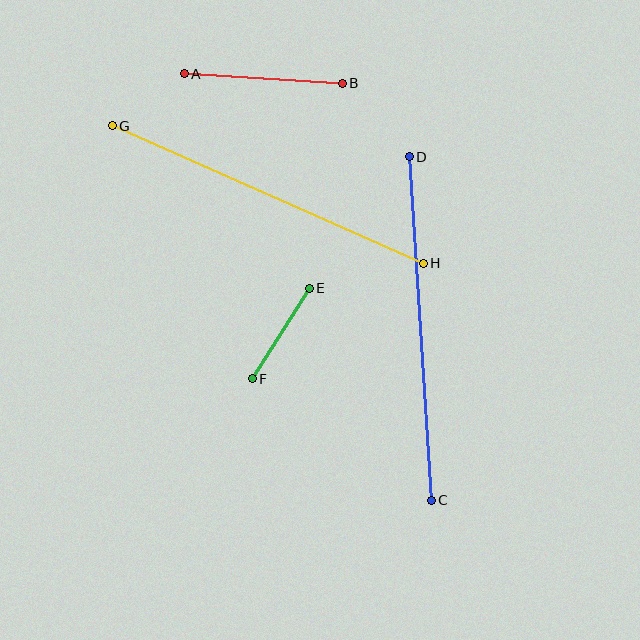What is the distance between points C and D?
The distance is approximately 344 pixels.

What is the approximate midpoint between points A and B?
The midpoint is at approximately (263, 78) pixels.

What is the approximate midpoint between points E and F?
The midpoint is at approximately (281, 334) pixels.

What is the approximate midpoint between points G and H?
The midpoint is at approximately (268, 195) pixels.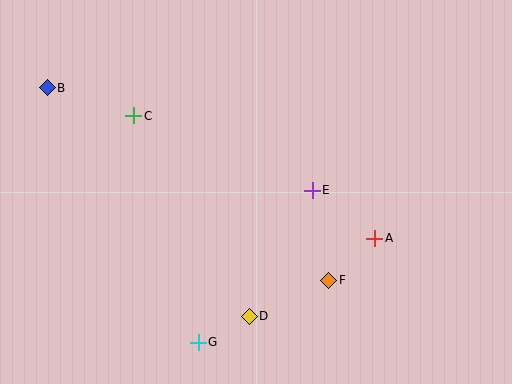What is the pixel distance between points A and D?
The distance between A and D is 147 pixels.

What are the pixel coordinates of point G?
Point G is at (198, 342).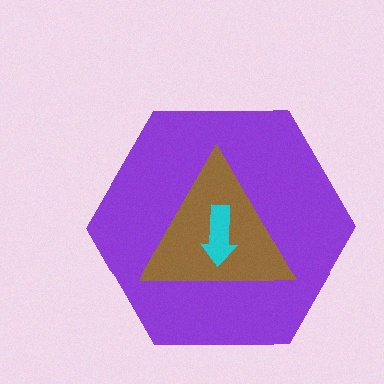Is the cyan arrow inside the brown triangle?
Yes.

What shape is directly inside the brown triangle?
The cyan arrow.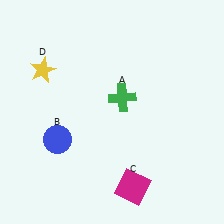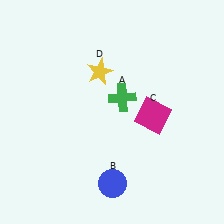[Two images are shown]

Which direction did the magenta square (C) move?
The magenta square (C) moved up.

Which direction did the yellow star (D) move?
The yellow star (D) moved right.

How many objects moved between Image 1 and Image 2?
3 objects moved between the two images.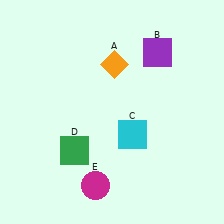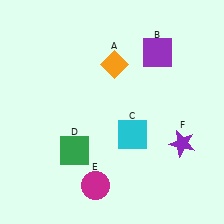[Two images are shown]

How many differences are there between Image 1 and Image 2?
There is 1 difference between the two images.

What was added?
A purple star (F) was added in Image 2.